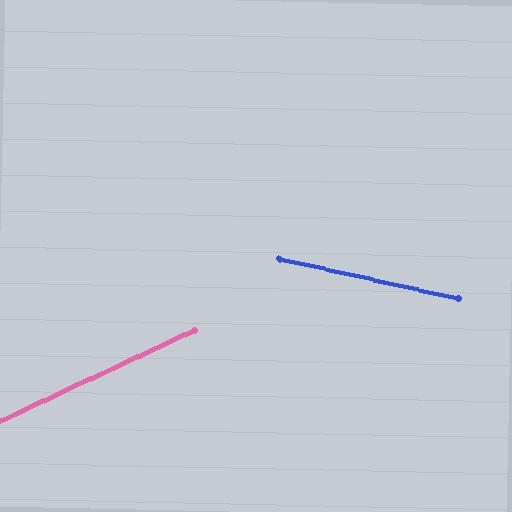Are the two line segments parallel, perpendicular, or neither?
Neither parallel nor perpendicular — they differ by about 37°.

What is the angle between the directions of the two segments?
Approximately 37 degrees.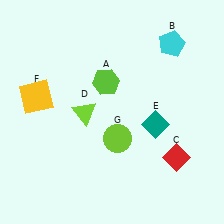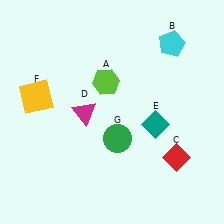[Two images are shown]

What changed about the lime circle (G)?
In Image 1, G is lime. In Image 2, it changed to green.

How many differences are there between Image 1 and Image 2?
There are 2 differences between the two images.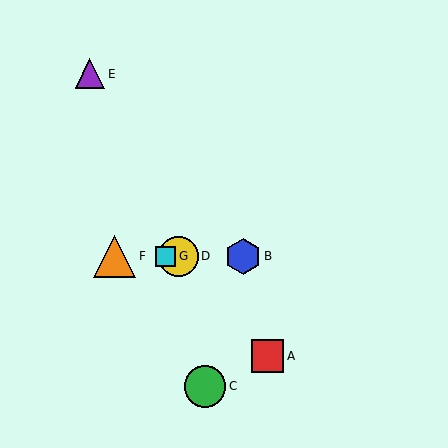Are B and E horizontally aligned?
No, B is at y≈256 and E is at y≈74.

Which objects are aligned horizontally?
Objects B, D, F, G are aligned horizontally.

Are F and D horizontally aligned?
Yes, both are at y≈256.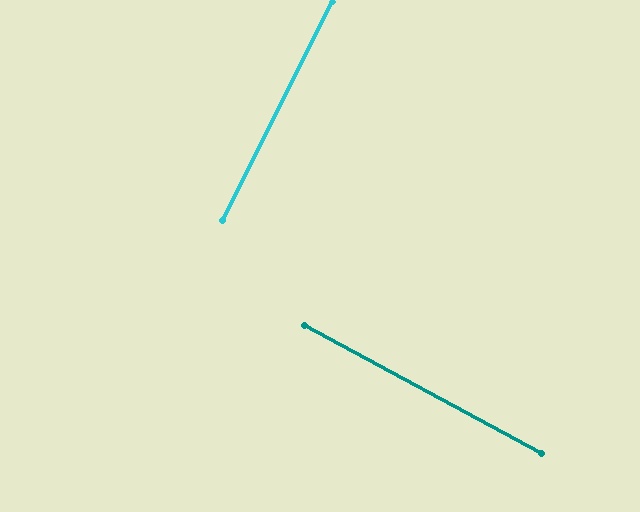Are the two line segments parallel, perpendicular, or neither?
Perpendicular — they meet at approximately 88°.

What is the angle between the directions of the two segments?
Approximately 88 degrees.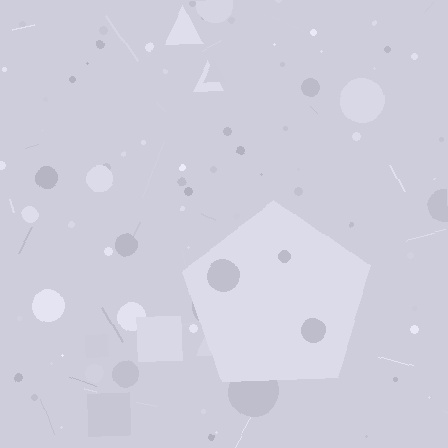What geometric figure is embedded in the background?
A pentagon is embedded in the background.